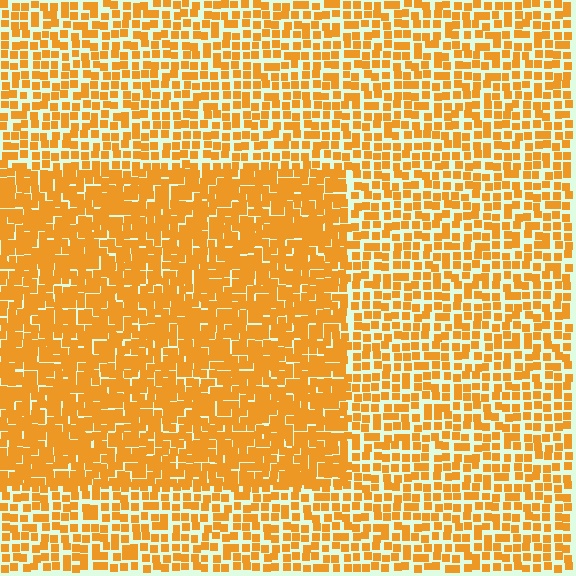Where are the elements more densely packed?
The elements are more densely packed inside the rectangle boundary.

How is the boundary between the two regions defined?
The boundary is defined by a change in element density (approximately 1.7x ratio). All elements are the same color, size, and shape.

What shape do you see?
I see a rectangle.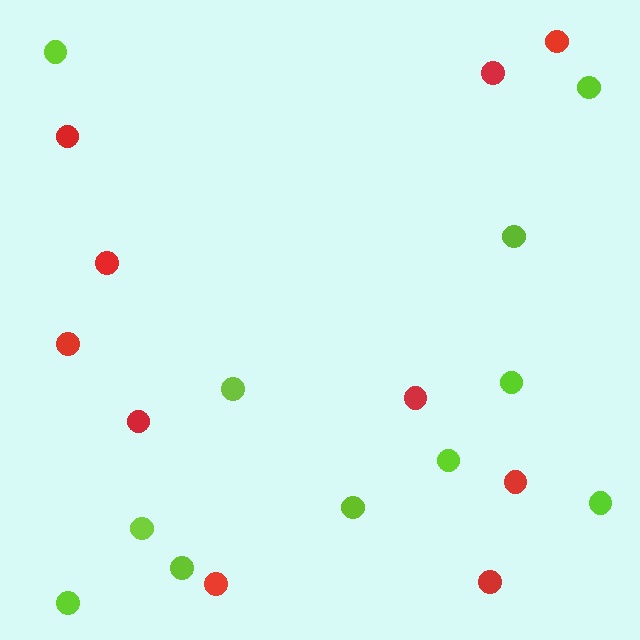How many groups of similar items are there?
There are 2 groups: one group of lime circles (11) and one group of red circles (10).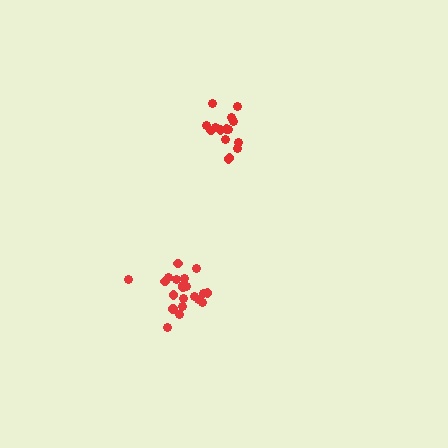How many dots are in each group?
Group 1: 21 dots, Group 2: 15 dots (36 total).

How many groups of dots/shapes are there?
There are 2 groups.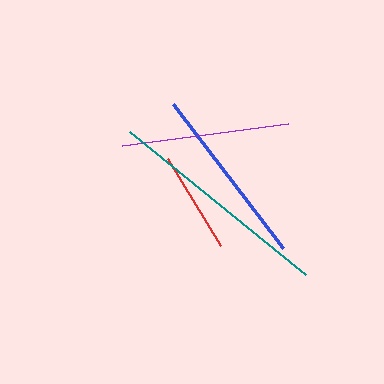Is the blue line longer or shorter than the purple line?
The blue line is longer than the purple line.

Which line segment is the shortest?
The red line is the shortest at approximately 102 pixels.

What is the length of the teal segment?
The teal segment is approximately 227 pixels long.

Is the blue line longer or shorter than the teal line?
The teal line is longer than the blue line.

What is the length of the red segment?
The red segment is approximately 102 pixels long.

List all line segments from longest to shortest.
From longest to shortest: teal, blue, purple, red.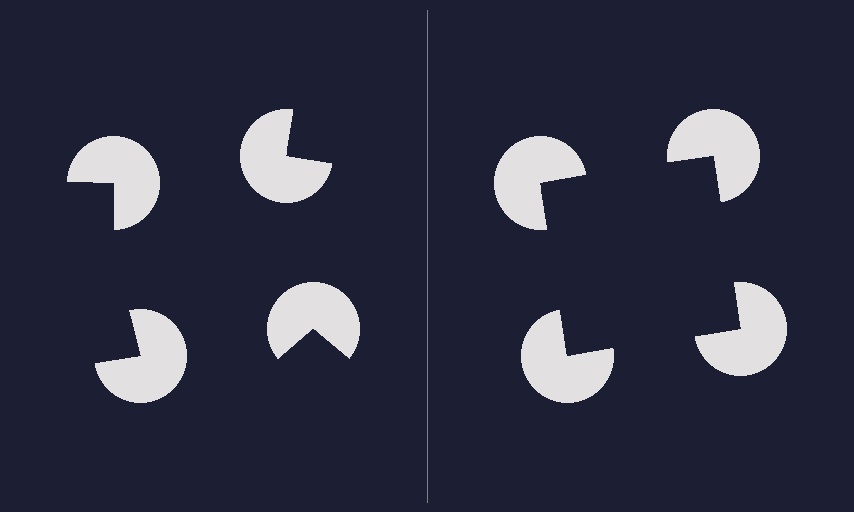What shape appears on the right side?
An illusory square.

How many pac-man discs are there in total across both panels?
8 — 4 on each side.